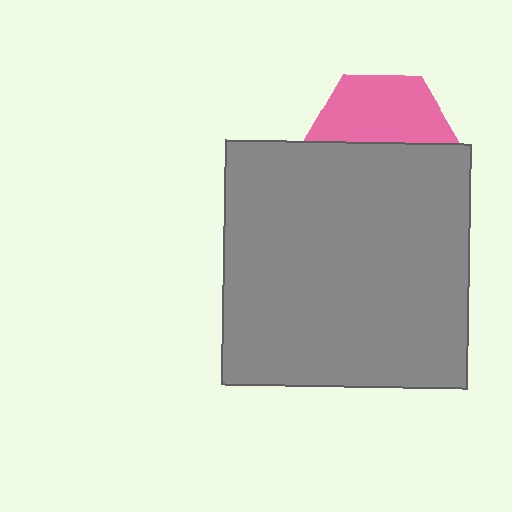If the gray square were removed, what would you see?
You would see the complete pink hexagon.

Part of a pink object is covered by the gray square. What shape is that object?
It is a hexagon.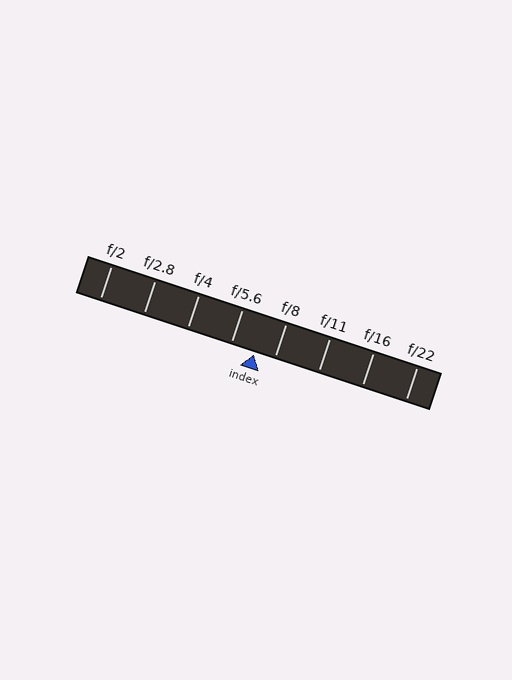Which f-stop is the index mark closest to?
The index mark is closest to f/8.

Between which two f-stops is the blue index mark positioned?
The index mark is between f/5.6 and f/8.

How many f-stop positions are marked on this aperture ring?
There are 8 f-stop positions marked.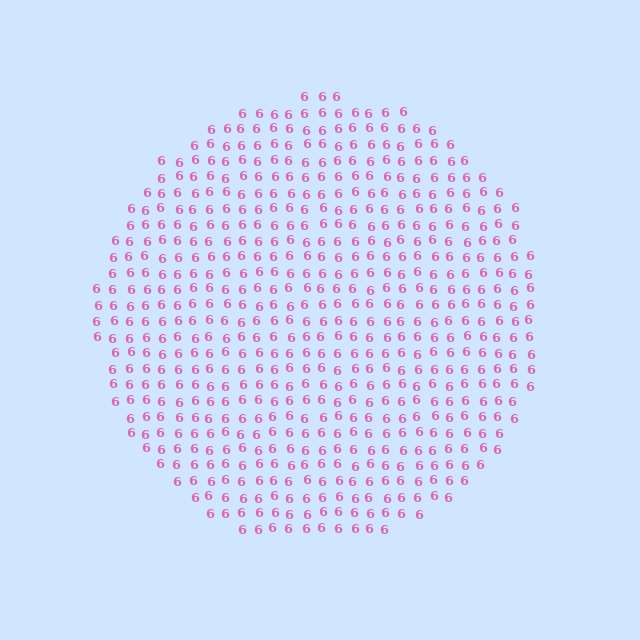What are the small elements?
The small elements are digit 6's.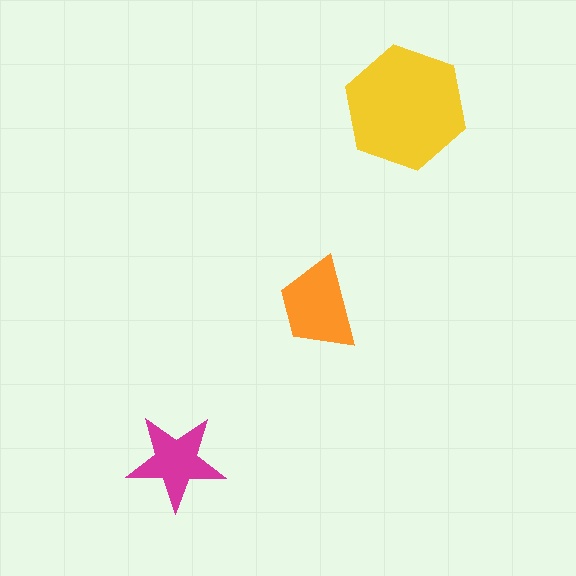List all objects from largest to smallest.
The yellow hexagon, the orange trapezoid, the magenta star.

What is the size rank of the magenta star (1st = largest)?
3rd.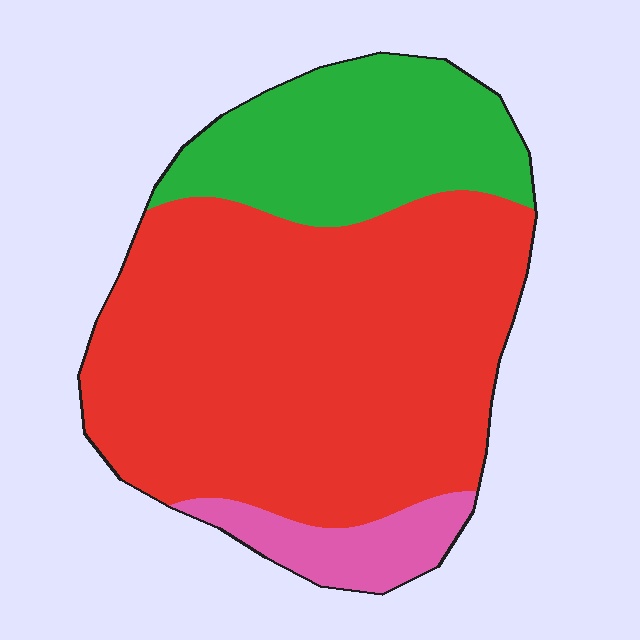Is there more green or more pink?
Green.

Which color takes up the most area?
Red, at roughly 65%.